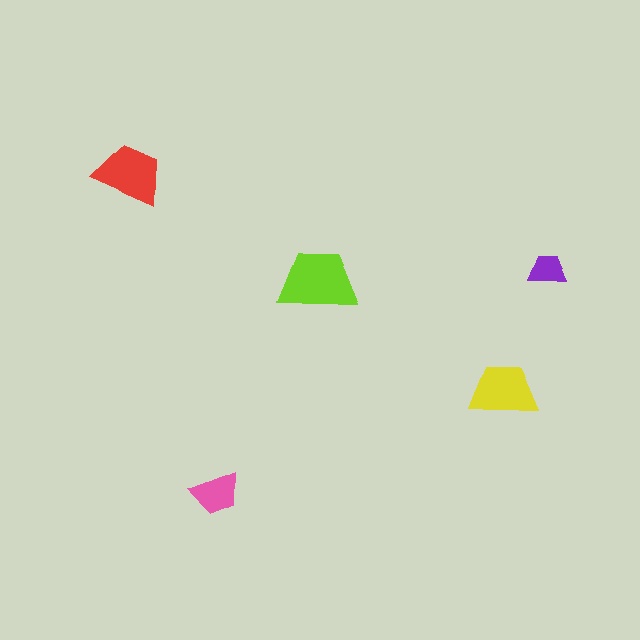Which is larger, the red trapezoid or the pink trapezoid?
The red one.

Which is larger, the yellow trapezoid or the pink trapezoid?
The yellow one.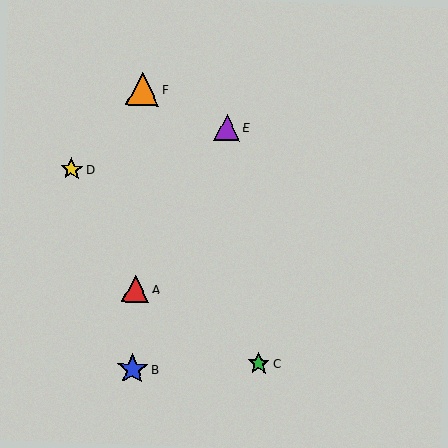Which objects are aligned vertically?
Objects A, B, F are aligned vertically.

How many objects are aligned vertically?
3 objects (A, B, F) are aligned vertically.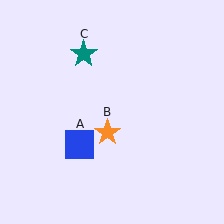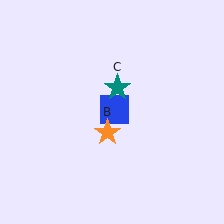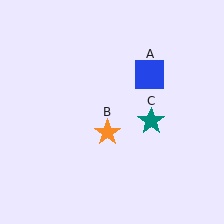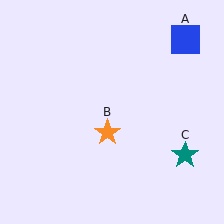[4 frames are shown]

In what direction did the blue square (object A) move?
The blue square (object A) moved up and to the right.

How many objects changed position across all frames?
2 objects changed position: blue square (object A), teal star (object C).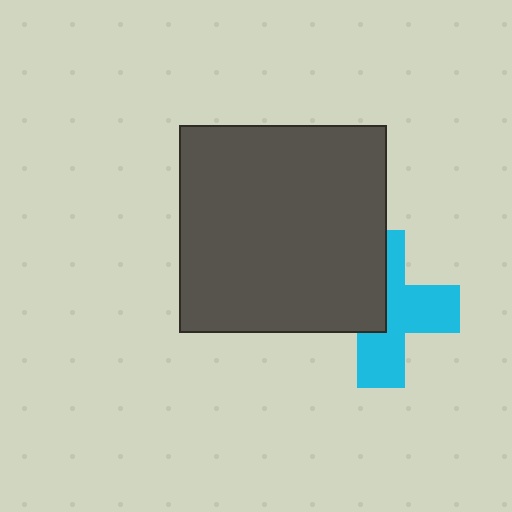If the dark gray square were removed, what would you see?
You would see the complete cyan cross.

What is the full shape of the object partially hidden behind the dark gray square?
The partially hidden object is a cyan cross.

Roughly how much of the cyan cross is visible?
About half of it is visible (roughly 55%).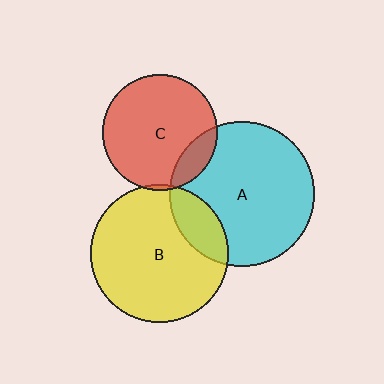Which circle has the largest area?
Circle A (cyan).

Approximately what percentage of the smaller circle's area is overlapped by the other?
Approximately 15%.